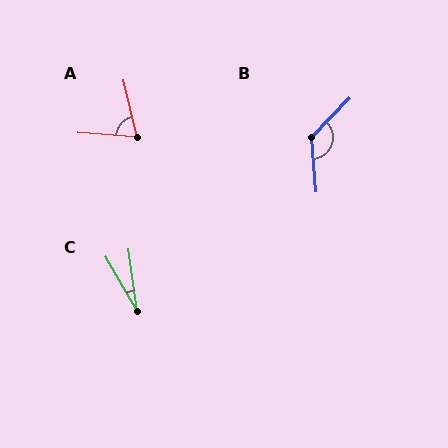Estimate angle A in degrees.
Approximately 73 degrees.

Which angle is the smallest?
C, at approximately 22 degrees.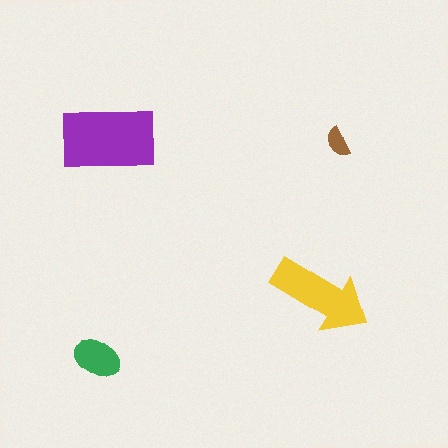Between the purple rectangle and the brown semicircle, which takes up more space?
The purple rectangle.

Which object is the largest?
The purple rectangle.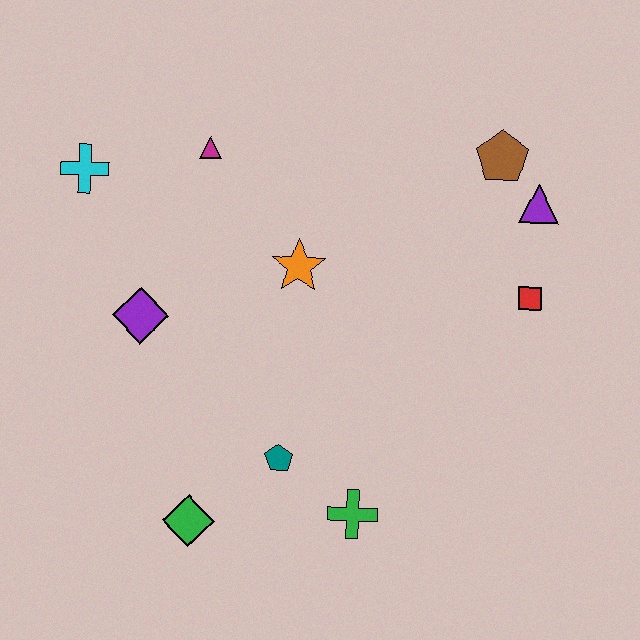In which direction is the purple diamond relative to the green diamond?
The purple diamond is above the green diamond.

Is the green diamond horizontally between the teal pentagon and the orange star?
No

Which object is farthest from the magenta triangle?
The green cross is farthest from the magenta triangle.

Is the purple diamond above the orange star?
No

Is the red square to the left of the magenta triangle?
No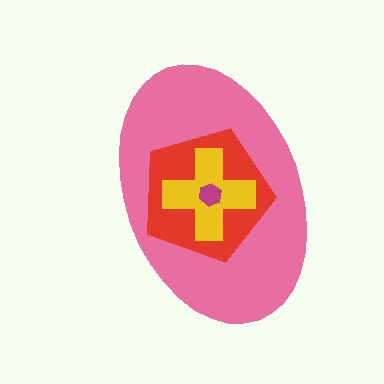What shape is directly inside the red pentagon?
The yellow cross.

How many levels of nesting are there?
4.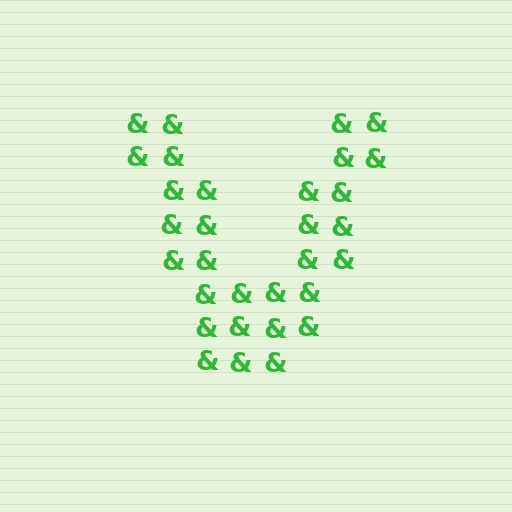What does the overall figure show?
The overall figure shows the letter V.